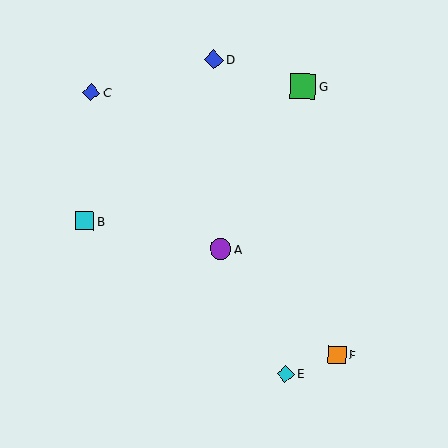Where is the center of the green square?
The center of the green square is at (303, 86).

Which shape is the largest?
The green square (labeled G) is the largest.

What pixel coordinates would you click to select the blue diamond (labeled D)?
Click at (214, 60) to select the blue diamond D.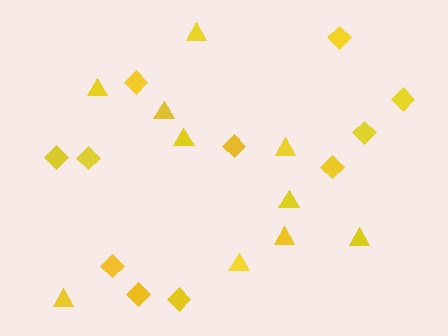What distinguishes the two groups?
There are 2 groups: one group of triangles (10) and one group of diamonds (11).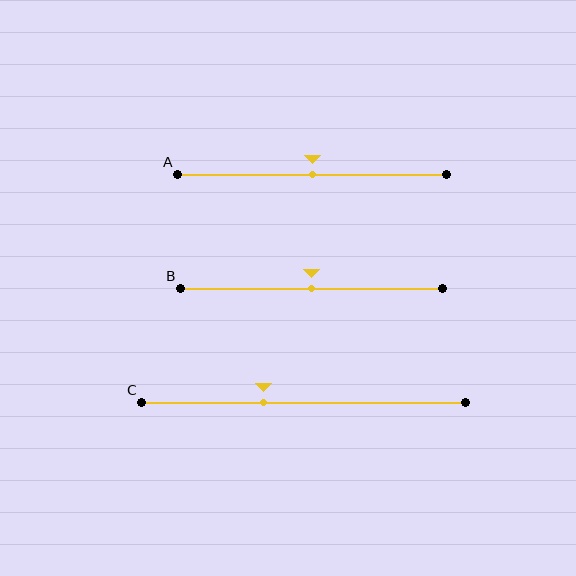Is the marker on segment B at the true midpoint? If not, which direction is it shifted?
Yes, the marker on segment B is at the true midpoint.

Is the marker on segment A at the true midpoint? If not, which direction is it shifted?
Yes, the marker on segment A is at the true midpoint.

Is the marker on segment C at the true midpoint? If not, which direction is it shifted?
No, the marker on segment C is shifted to the left by about 12% of the segment length.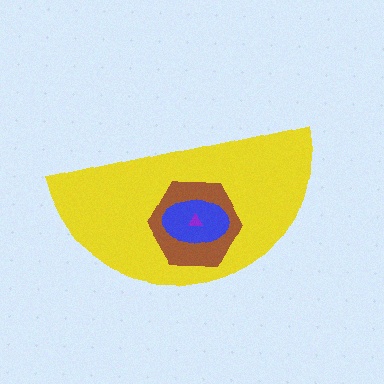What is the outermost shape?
The yellow semicircle.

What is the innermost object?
The purple triangle.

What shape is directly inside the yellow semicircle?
The brown hexagon.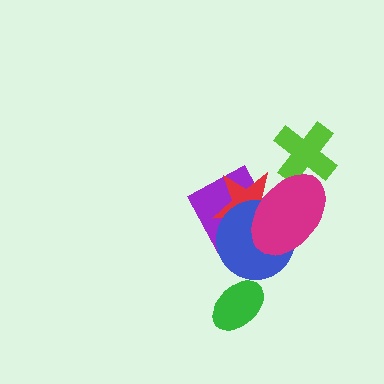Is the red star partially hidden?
Yes, it is partially covered by another shape.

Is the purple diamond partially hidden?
Yes, it is partially covered by another shape.